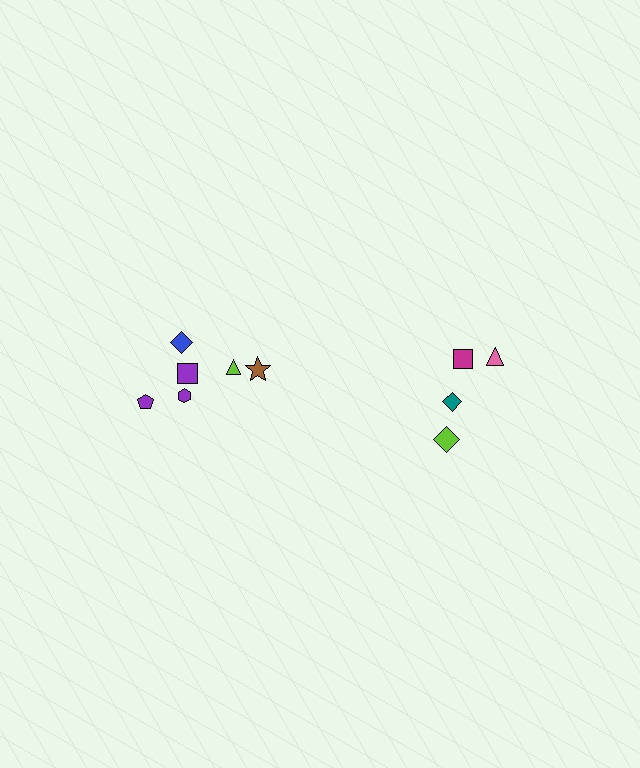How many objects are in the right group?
There are 4 objects.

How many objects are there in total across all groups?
There are 10 objects.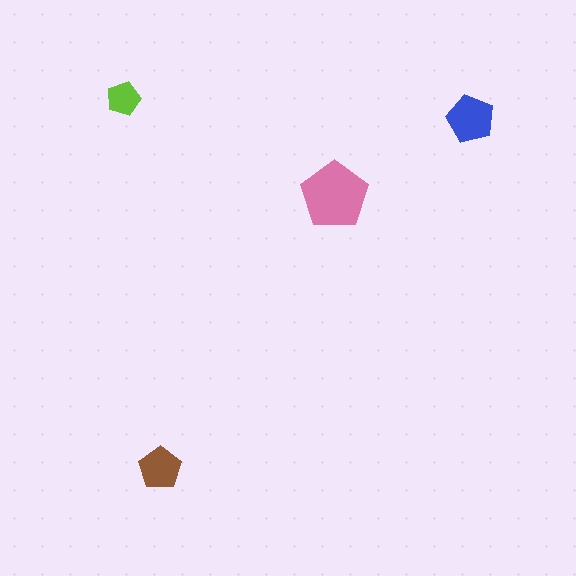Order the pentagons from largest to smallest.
the pink one, the blue one, the brown one, the lime one.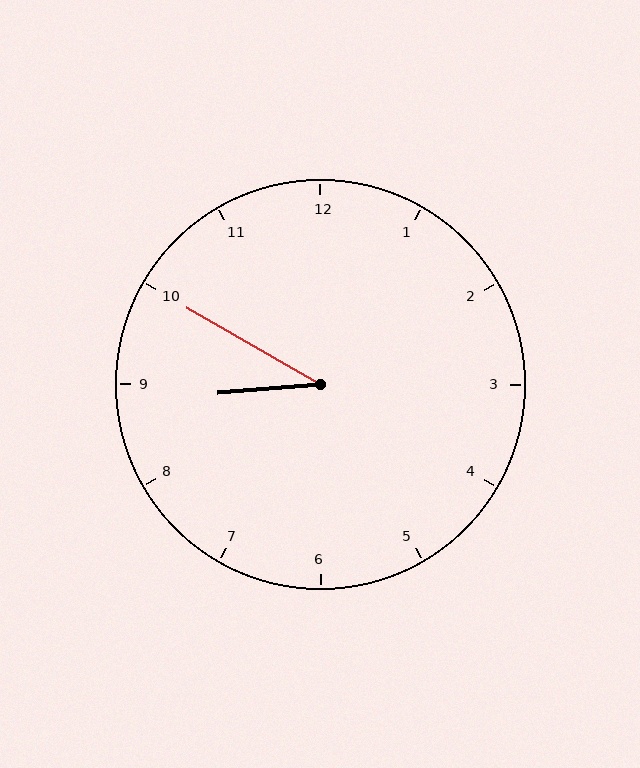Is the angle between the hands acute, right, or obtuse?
It is acute.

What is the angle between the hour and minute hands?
Approximately 35 degrees.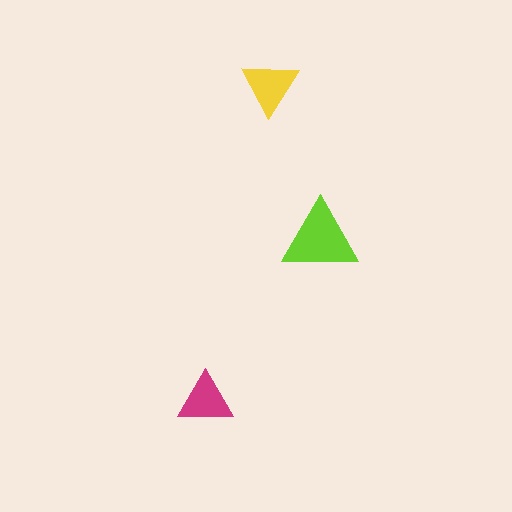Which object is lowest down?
The magenta triangle is bottommost.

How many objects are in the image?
There are 3 objects in the image.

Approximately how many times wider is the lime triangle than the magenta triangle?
About 1.5 times wider.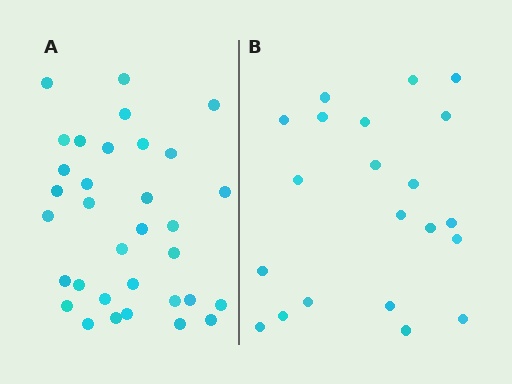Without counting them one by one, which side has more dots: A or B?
Region A (the left region) has more dots.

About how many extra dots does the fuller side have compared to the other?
Region A has roughly 12 or so more dots than region B.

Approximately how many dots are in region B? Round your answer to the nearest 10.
About 20 dots. (The exact count is 21, which rounds to 20.)